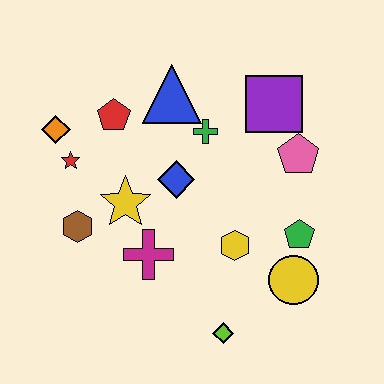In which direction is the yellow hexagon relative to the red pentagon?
The yellow hexagon is below the red pentagon.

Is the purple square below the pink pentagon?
No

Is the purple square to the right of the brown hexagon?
Yes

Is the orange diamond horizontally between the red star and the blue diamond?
No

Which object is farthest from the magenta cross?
The purple square is farthest from the magenta cross.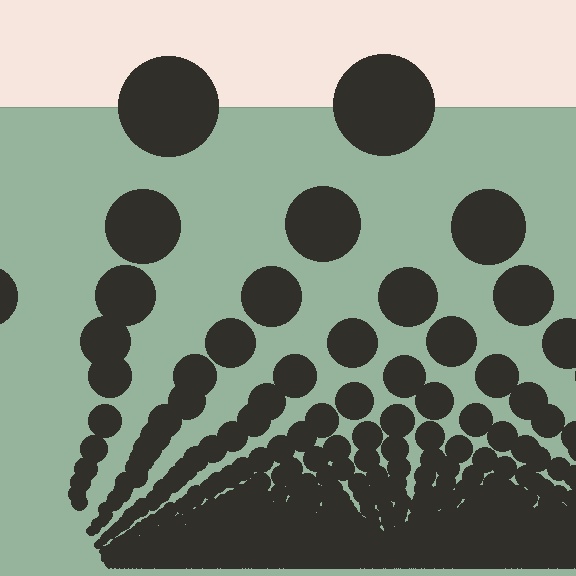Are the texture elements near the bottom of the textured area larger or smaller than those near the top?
Smaller. The gradient is inverted — elements near the bottom are smaller and denser.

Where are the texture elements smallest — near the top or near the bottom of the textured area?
Near the bottom.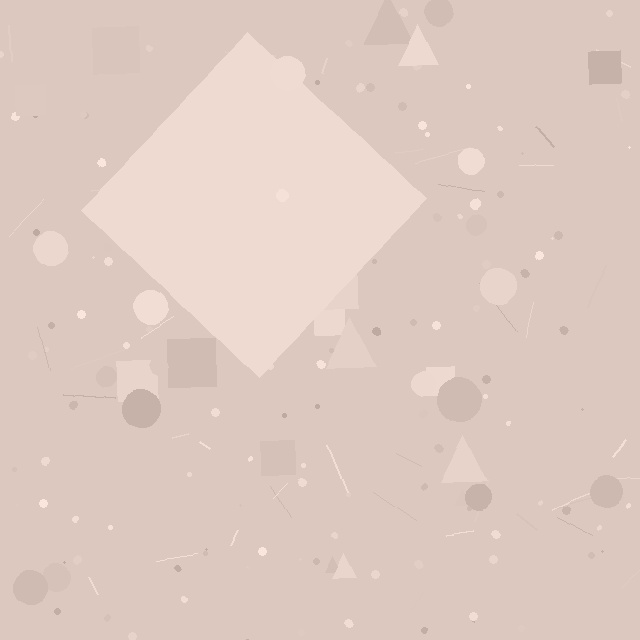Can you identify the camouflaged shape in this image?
The camouflaged shape is a diamond.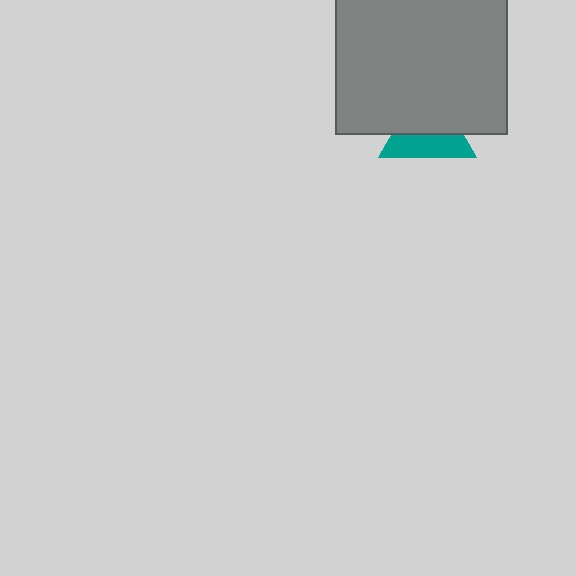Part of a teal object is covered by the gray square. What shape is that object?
It is a triangle.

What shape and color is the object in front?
The object in front is a gray square.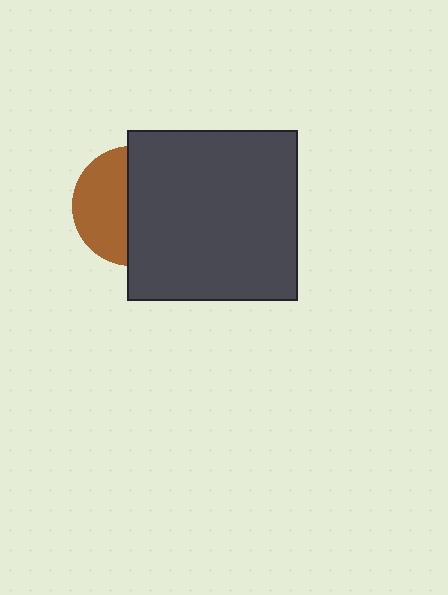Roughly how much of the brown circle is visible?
About half of it is visible (roughly 46%).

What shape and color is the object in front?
The object in front is a dark gray square.